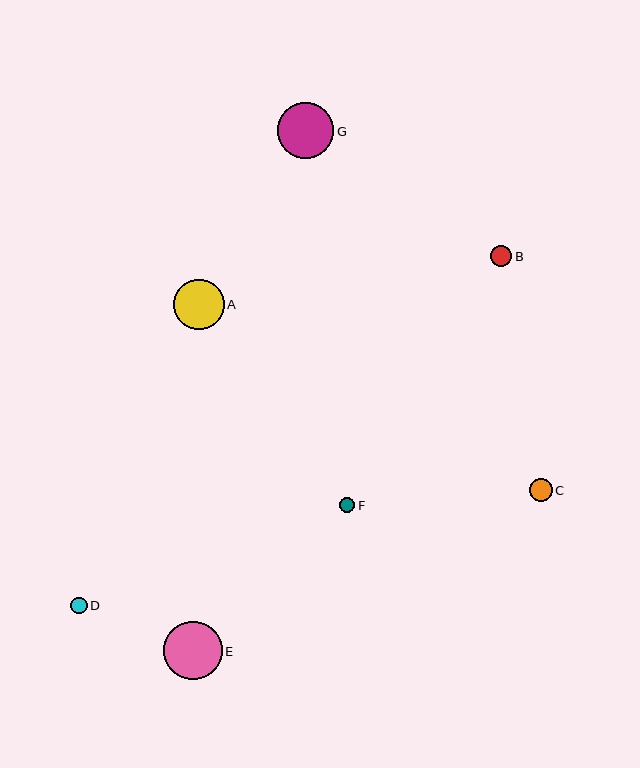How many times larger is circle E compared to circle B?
Circle E is approximately 2.8 times the size of circle B.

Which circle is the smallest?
Circle F is the smallest with a size of approximately 15 pixels.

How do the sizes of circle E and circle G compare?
Circle E and circle G are approximately the same size.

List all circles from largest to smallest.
From largest to smallest: E, G, A, C, B, D, F.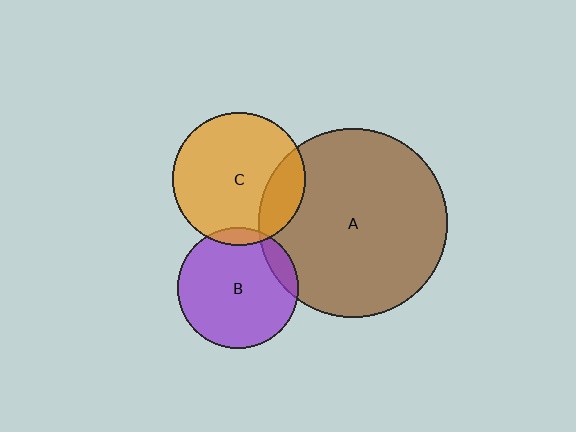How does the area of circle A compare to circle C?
Approximately 2.0 times.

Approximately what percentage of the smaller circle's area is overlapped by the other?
Approximately 5%.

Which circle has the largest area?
Circle A (brown).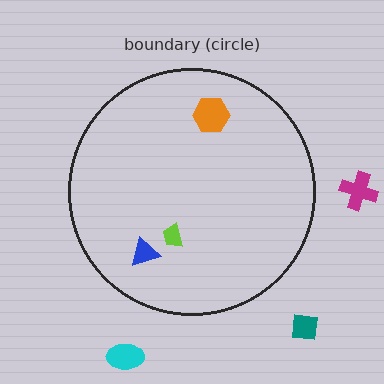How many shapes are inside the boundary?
3 inside, 3 outside.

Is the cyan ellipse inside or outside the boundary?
Outside.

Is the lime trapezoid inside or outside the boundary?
Inside.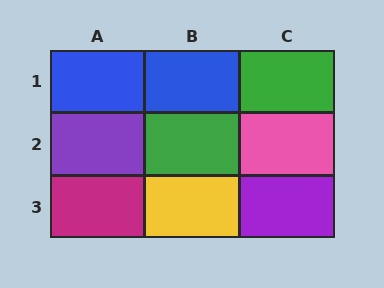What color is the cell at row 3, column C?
Purple.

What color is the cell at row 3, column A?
Magenta.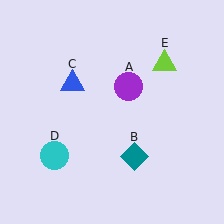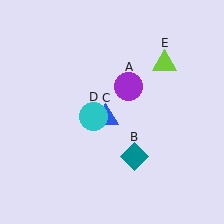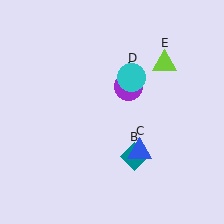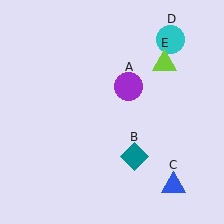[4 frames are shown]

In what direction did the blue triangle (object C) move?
The blue triangle (object C) moved down and to the right.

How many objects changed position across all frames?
2 objects changed position: blue triangle (object C), cyan circle (object D).